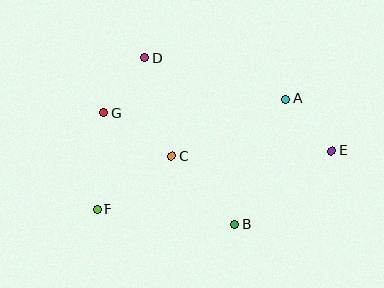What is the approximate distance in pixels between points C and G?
The distance between C and G is approximately 81 pixels.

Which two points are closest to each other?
Points D and G are closest to each other.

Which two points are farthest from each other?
Points E and F are farthest from each other.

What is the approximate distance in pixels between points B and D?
The distance between B and D is approximately 189 pixels.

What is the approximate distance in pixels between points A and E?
The distance between A and E is approximately 70 pixels.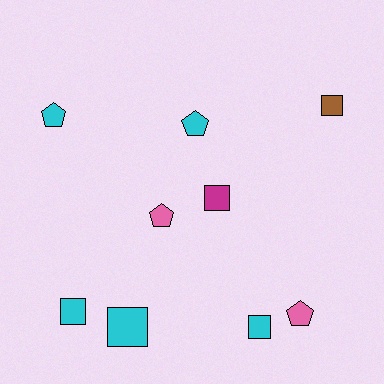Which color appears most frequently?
Cyan, with 5 objects.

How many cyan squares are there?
There are 3 cyan squares.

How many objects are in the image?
There are 9 objects.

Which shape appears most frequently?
Square, with 5 objects.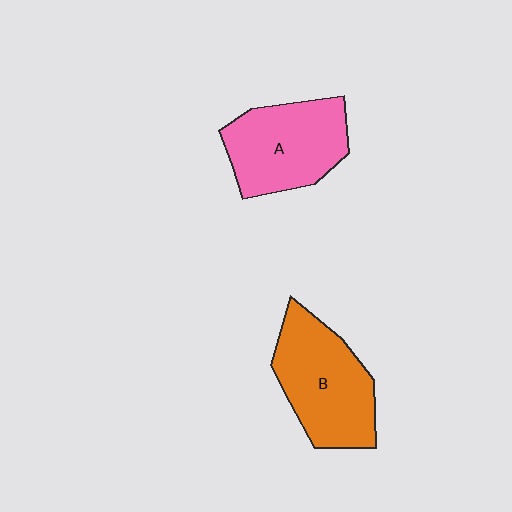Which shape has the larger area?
Shape B (orange).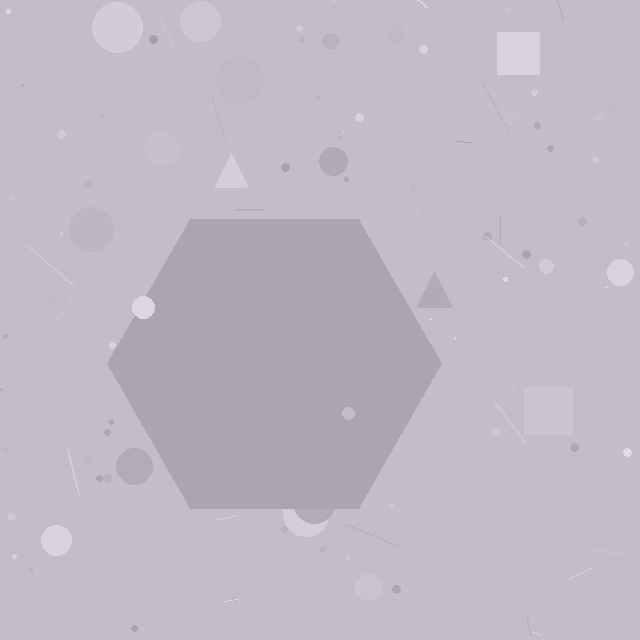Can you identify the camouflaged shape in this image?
The camouflaged shape is a hexagon.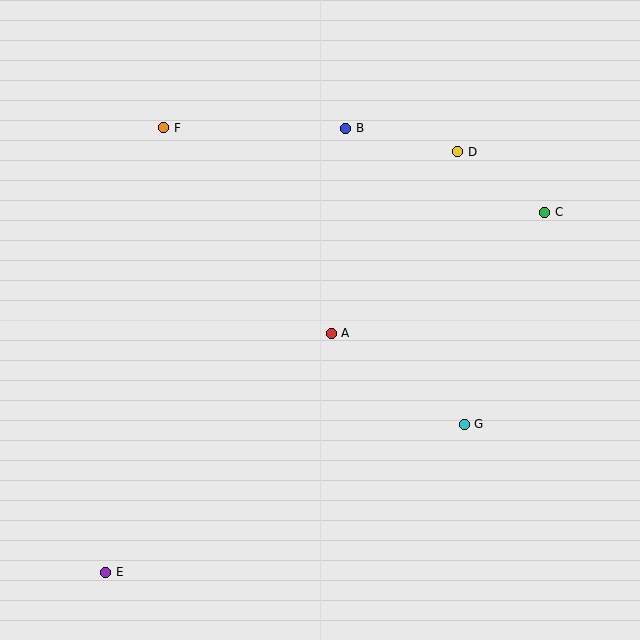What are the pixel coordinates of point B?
Point B is at (346, 128).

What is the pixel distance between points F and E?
The distance between F and E is 448 pixels.